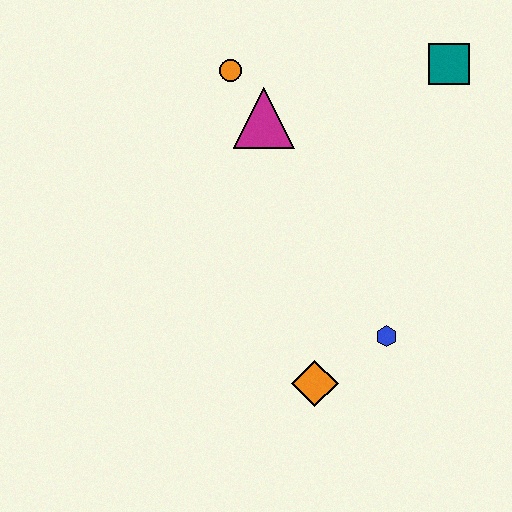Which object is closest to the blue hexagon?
The orange diamond is closest to the blue hexagon.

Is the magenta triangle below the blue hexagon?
No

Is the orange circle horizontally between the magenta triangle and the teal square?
No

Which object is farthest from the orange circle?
The orange diamond is farthest from the orange circle.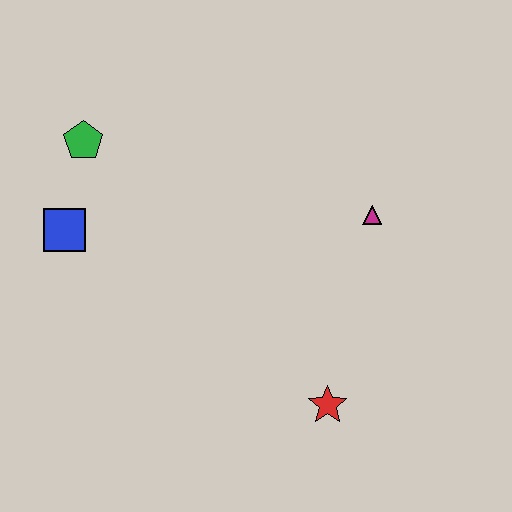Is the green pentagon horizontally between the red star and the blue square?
Yes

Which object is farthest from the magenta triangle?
The blue square is farthest from the magenta triangle.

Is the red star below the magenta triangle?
Yes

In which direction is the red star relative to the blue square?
The red star is to the right of the blue square.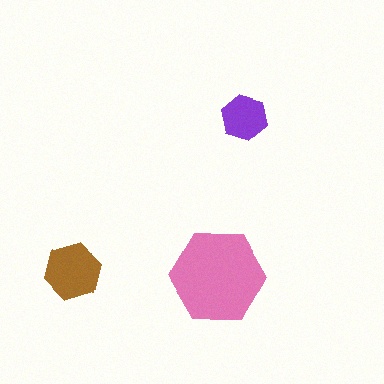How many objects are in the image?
There are 3 objects in the image.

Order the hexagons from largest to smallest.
the pink one, the brown one, the purple one.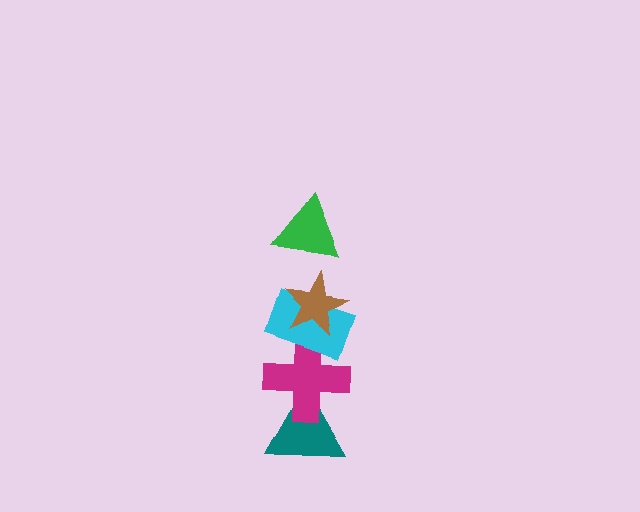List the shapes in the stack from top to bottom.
From top to bottom: the green triangle, the brown star, the cyan rectangle, the magenta cross, the teal triangle.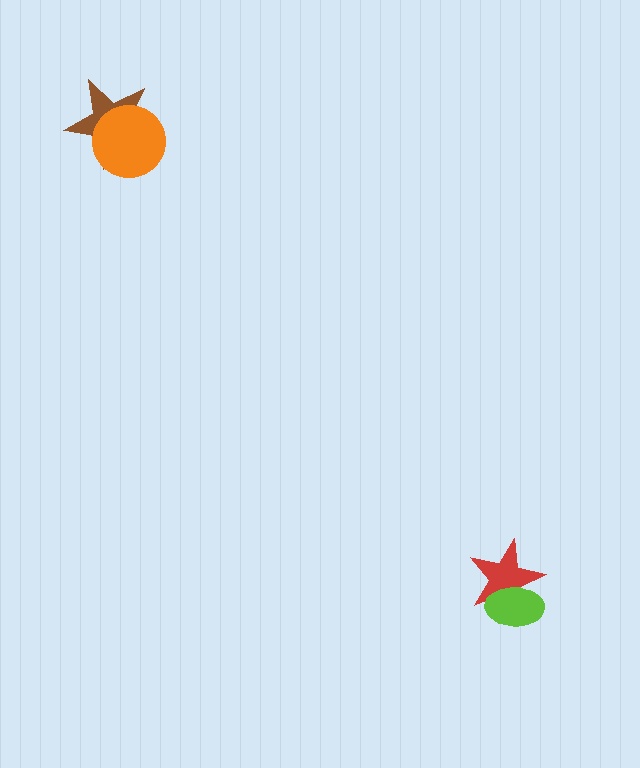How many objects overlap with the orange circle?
1 object overlaps with the orange circle.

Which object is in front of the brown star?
The orange circle is in front of the brown star.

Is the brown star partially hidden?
Yes, it is partially covered by another shape.